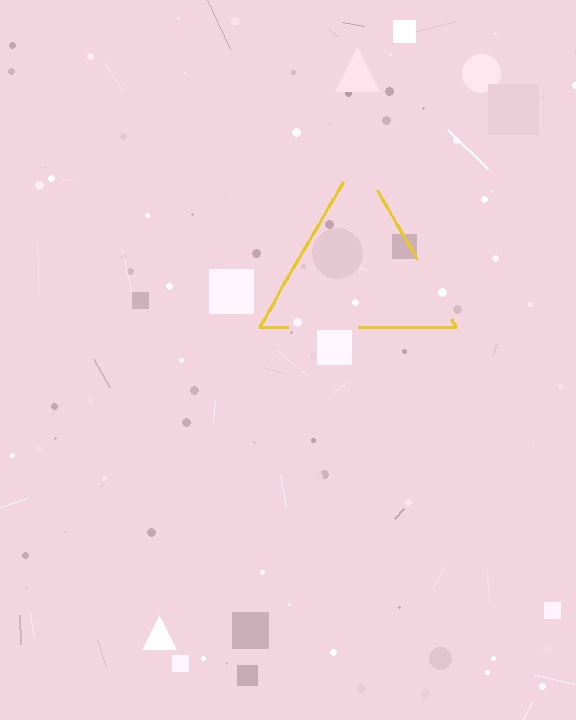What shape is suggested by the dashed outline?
The dashed outline suggests a triangle.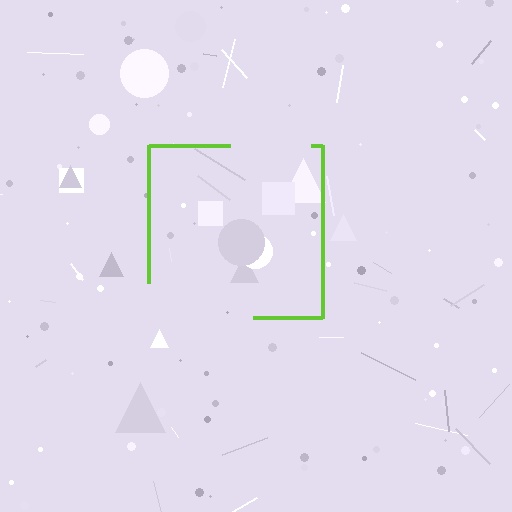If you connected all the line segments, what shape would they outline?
They would outline a square.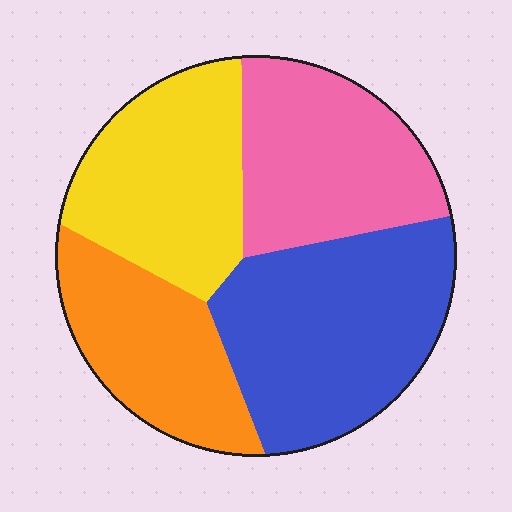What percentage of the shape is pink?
Pink takes up less than a quarter of the shape.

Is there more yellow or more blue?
Blue.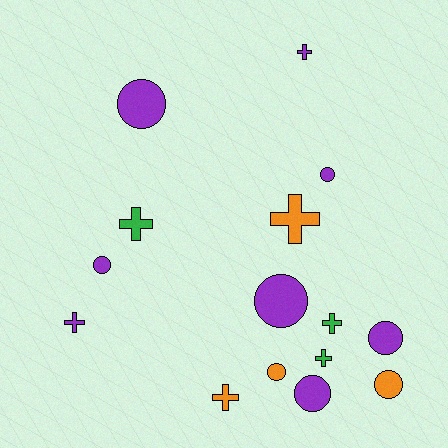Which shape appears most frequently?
Circle, with 8 objects.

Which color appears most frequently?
Purple, with 8 objects.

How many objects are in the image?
There are 15 objects.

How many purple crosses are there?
There are 2 purple crosses.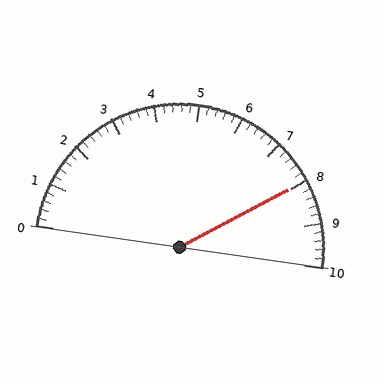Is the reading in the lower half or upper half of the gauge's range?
The reading is in the upper half of the range (0 to 10).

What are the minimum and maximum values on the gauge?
The gauge ranges from 0 to 10.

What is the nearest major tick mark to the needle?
The nearest major tick mark is 8.